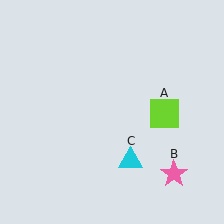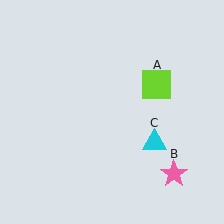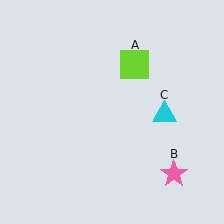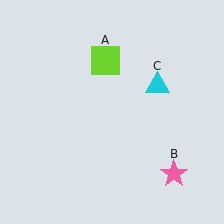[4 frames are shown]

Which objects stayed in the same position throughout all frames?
Pink star (object B) remained stationary.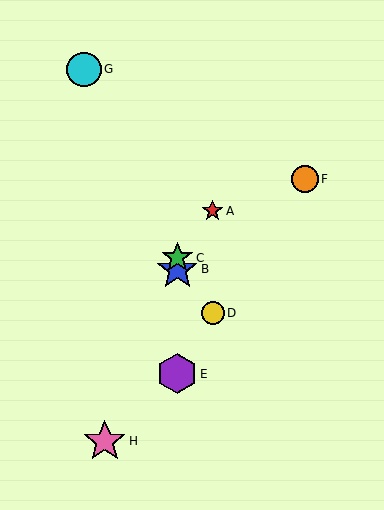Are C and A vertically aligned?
No, C is at x≈177 and A is at x≈213.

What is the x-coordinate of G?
Object G is at x≈84.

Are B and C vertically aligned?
Yes, both are at x≈177.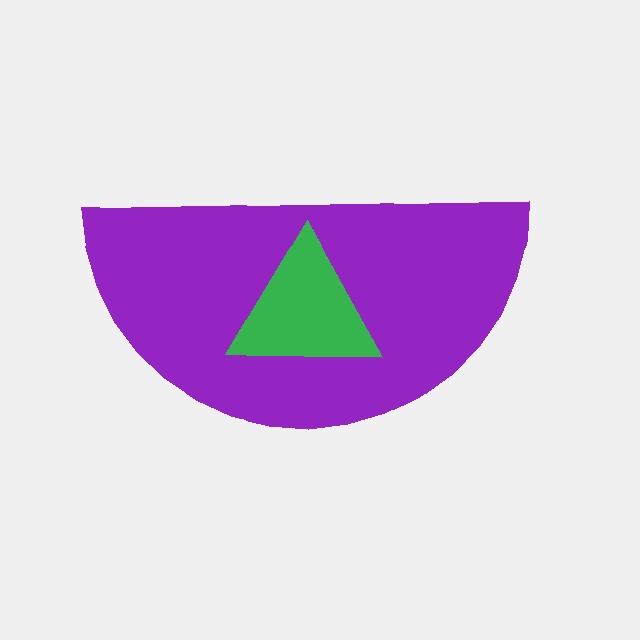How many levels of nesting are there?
2.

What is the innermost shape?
The green triangle.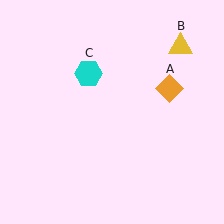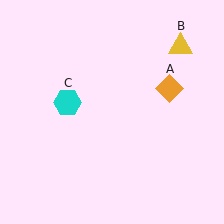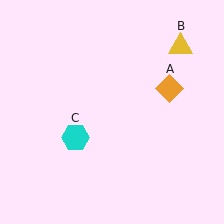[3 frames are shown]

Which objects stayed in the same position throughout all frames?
Orange diamond (object A) and yellow triangle (object B) remained stationary.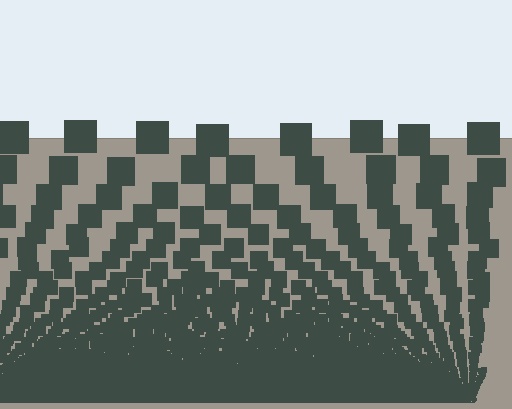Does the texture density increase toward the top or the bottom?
Density increases toward the bottom.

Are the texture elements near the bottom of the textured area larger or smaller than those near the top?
Smaller. The gradient is inverted — elements near the bottom are smaller and denser.